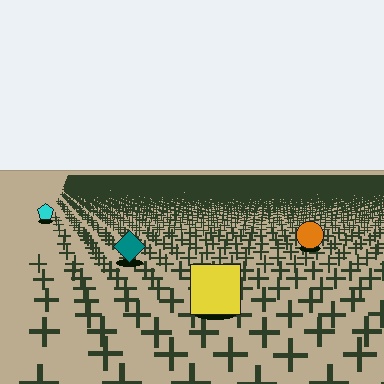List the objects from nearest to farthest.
From nearest to farthest: the yellow square, the teal diamond, the orange circle, the cyan pentagon.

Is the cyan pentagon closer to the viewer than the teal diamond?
No. The teal diamond is closer — you can tell from the texture gradient: the ground texture is coarser near it.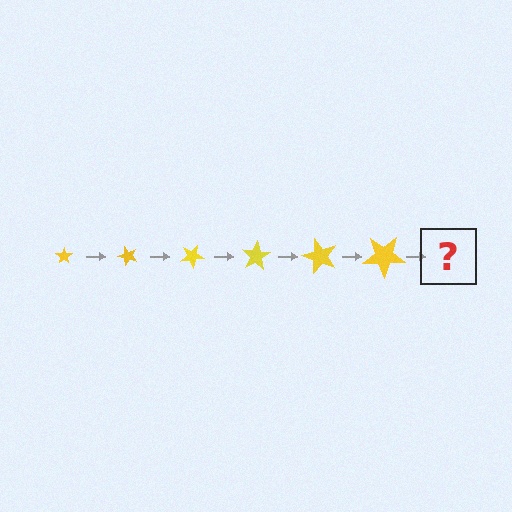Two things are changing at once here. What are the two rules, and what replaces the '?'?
The two rules are that the star grows larger each step and it rotates 50 degrees each step. The '?' should be a star, larger than the previous one and rotated 300 degrees from the start.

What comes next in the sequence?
The next element should be a star, larger than the previous one and rotated 300 degrees from the start.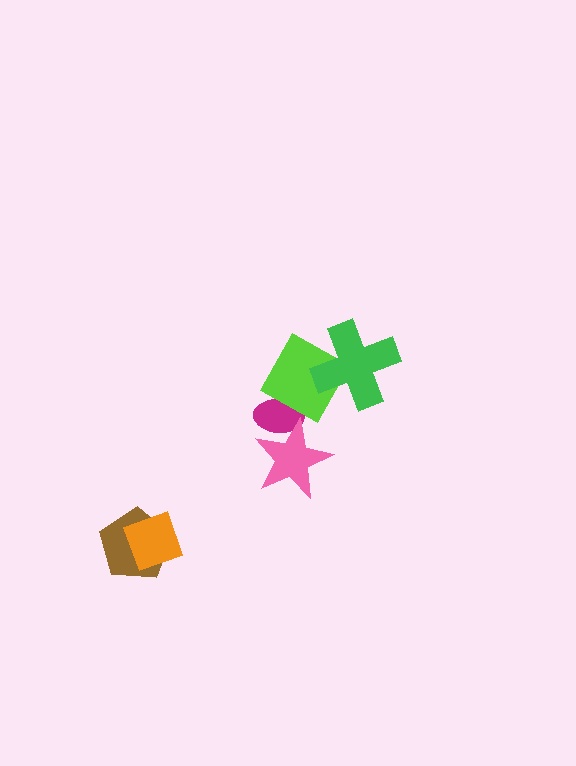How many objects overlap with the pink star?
1 object overlaps with the pink star.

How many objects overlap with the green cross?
1 object overlaps with the green cross.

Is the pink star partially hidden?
No, no other shape covers it.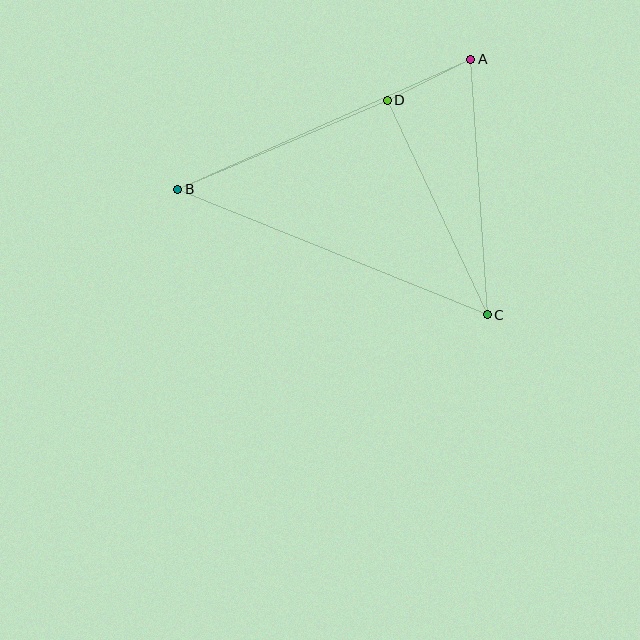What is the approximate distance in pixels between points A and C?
The distance between A and C is approximately 256 pixels.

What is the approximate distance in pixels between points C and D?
The distance between C and D is approximately 237 pixels.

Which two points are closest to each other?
Points A and D are closest to each other.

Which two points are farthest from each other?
Points B and C are farthest from each other.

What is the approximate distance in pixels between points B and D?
The distance between B and D is approximately 228 pixels.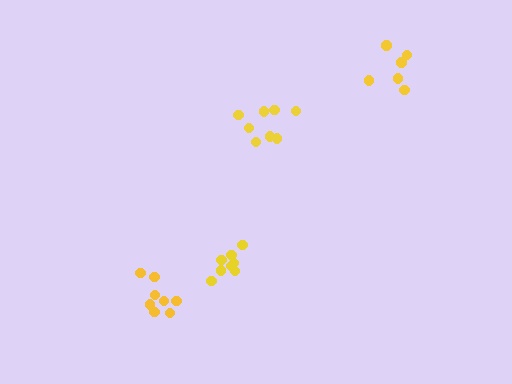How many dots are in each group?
Group 1: 6 dots, Group 2: 8 dots, Group 3: 8 dots, Group 4: 8 dots (30 total).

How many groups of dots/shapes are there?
There are 4 groups.